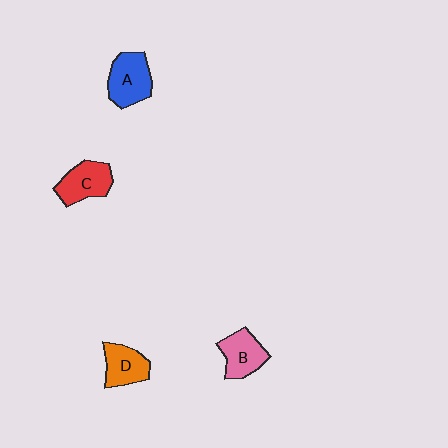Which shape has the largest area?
Shape A (blue).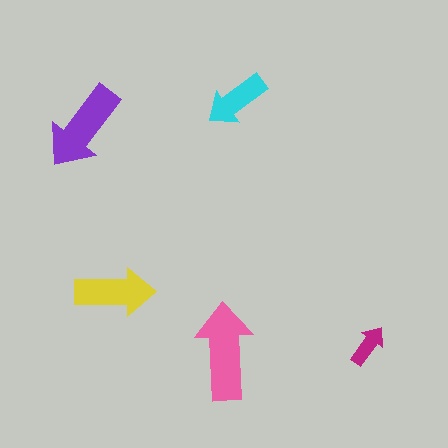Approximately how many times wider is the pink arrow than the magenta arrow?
About 2.5 times wider.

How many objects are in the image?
There are 5 objects in the image.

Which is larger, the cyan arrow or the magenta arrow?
The cyan one.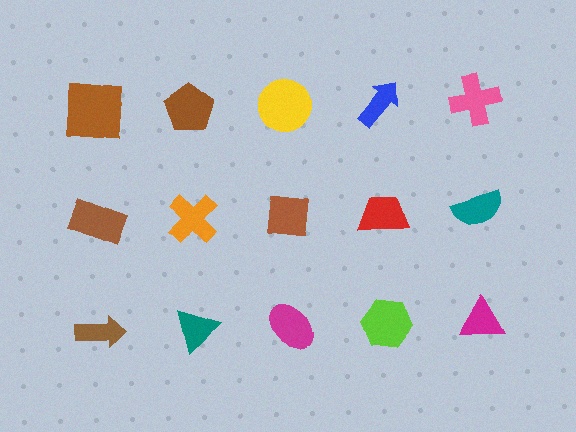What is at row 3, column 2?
A teal triangle.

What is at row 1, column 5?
A pink cross.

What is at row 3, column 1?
A brown arrow.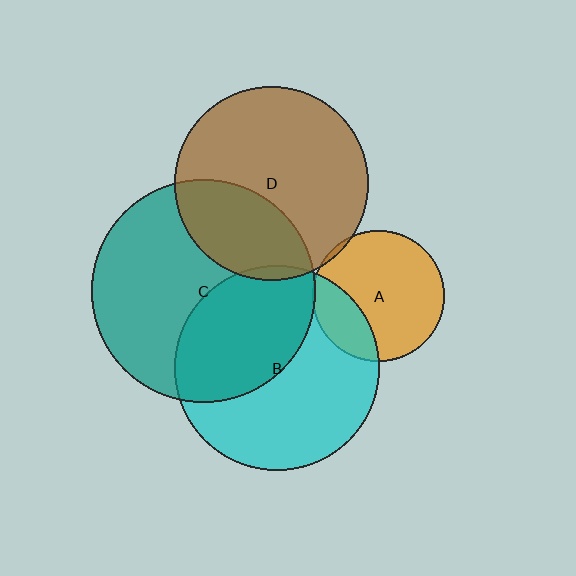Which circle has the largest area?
Circle C (teal).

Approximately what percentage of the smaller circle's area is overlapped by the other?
Approximately 5%.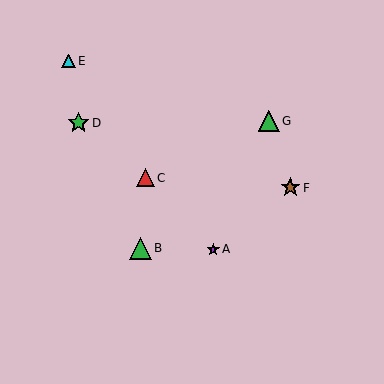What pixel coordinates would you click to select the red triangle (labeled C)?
Click at (146, 178) to select the red triangle C.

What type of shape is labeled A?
Shape A is a purple star.